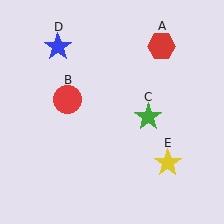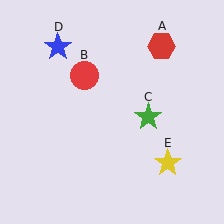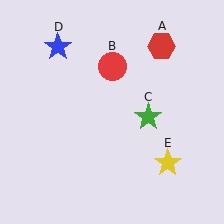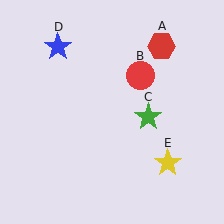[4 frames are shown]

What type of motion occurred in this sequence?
The red circle (object B) rotated clockwise around the center of the scene.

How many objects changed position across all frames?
1 object changed position: red circle (object B).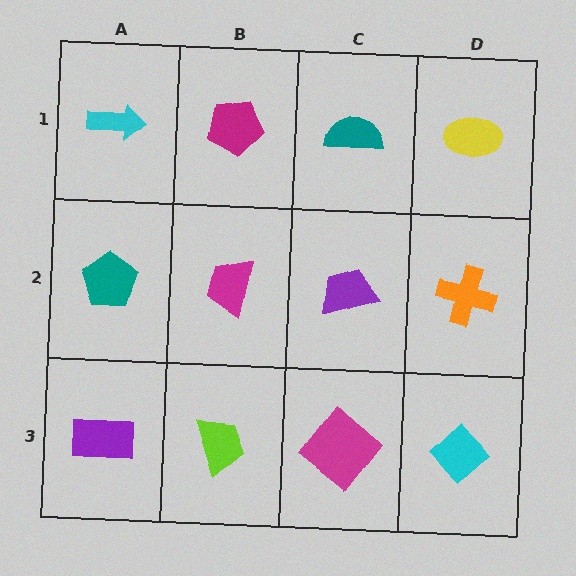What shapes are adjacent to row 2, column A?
A cyan arrow (row 1, column A), a purple rectangle (row 3, column A), a magenta trapezoid (row 2, column B).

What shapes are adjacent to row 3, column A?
A teal pentagon (row 2, column A), a lime trapezoid (row 3, column B).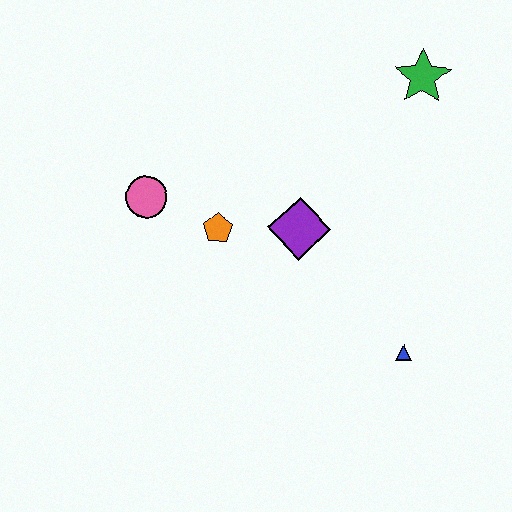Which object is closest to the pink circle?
The orange pentagon is closest to the pink circle.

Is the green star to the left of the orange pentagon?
No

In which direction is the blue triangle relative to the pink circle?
The blue triangle is to the right of the pink circle.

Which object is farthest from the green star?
The pink circle is farthest from the green star.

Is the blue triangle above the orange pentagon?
No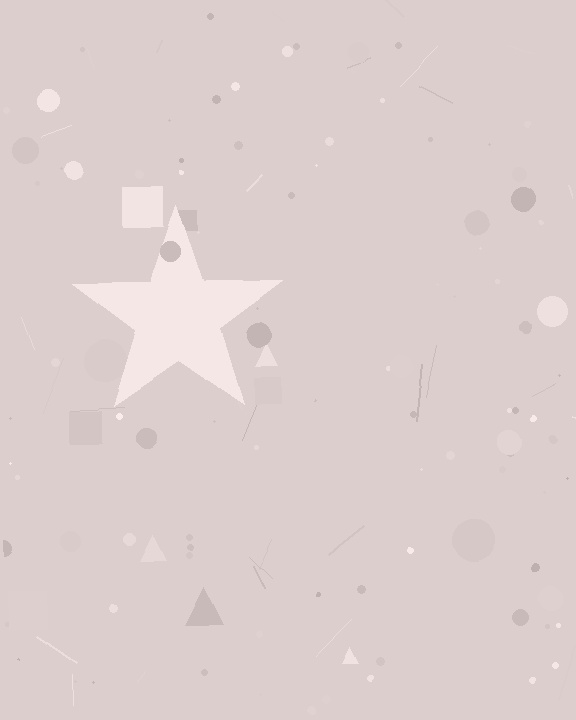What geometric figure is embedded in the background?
A star is embedded in the background.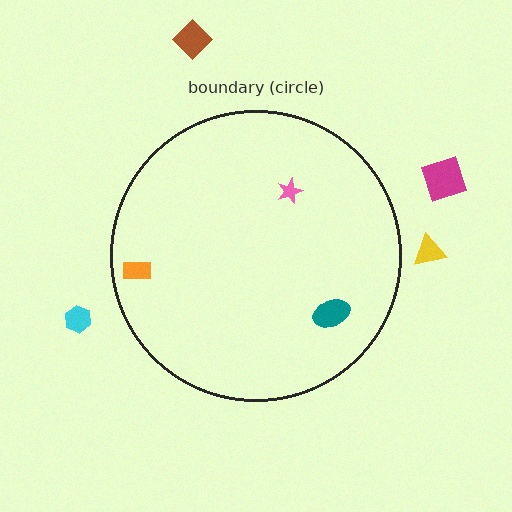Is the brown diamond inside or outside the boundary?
Outside.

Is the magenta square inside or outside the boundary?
Outside.